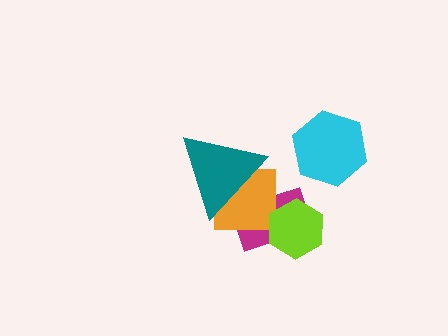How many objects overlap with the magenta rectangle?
3 objects overlap with the magenta rectangle.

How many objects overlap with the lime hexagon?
1 object overlaps with the lime hexagon.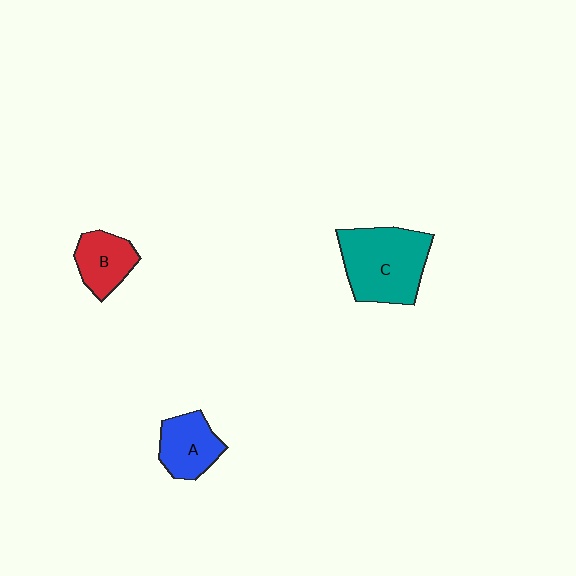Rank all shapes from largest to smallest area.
From largest to smallest: C (teal), A (blue), B (red).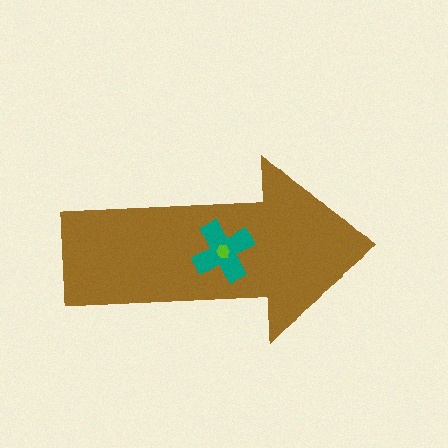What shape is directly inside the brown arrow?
The teal cross.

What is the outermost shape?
The brown arrow.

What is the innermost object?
The lime hexagon.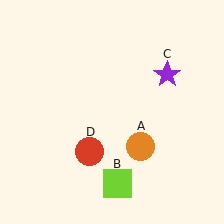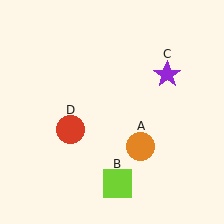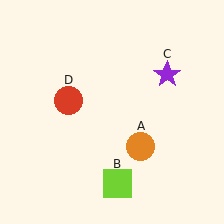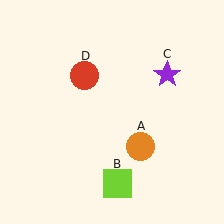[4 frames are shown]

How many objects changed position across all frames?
1 object changed position: red circle (object D).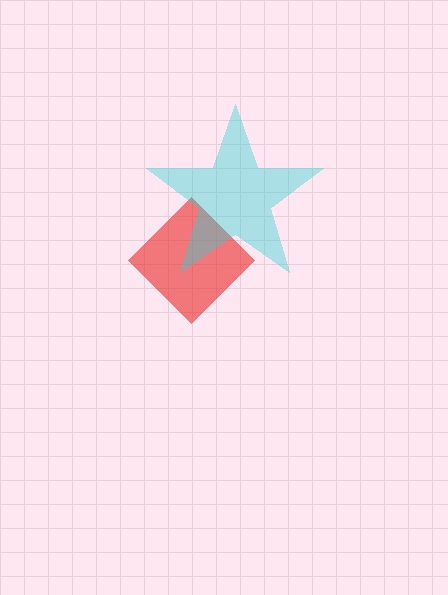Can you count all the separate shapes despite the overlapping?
Yes, there are 2 separate shapes.